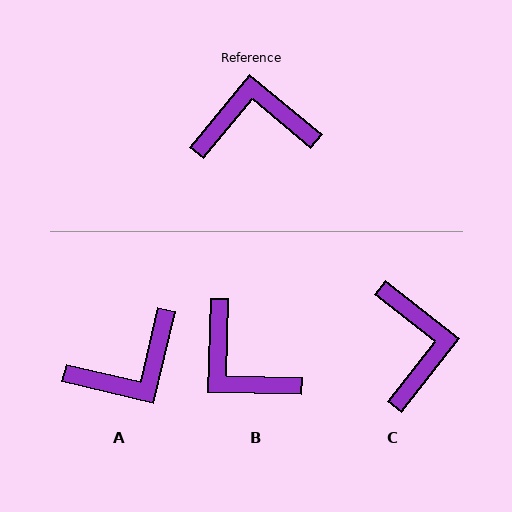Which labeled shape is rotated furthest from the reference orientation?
A, about 154 degrees away.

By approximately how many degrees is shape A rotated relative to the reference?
Approximately 154 degrees clockwise.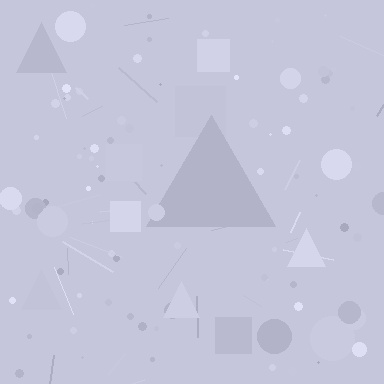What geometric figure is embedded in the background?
A triangle is embedded in the background.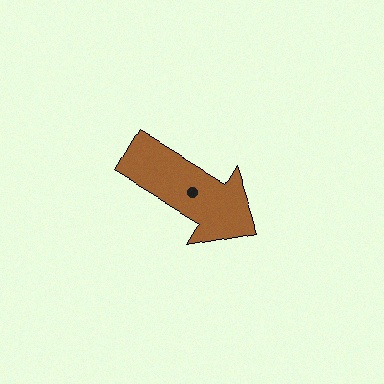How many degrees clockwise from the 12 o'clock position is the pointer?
Approximately 121 degrees.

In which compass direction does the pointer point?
Southeast.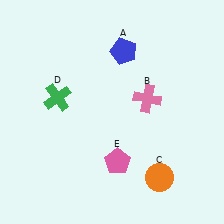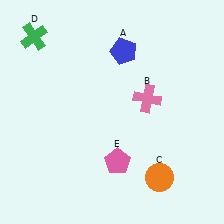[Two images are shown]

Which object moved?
The green cross (D) moved up.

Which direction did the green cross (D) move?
The green cross (D) moved up.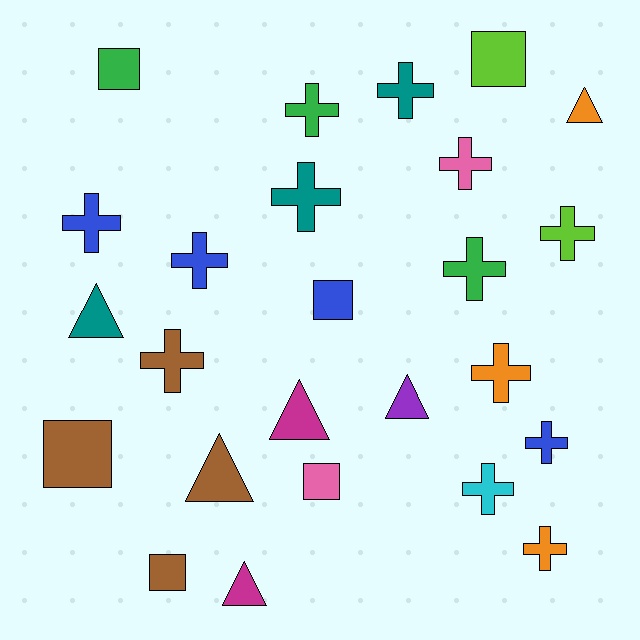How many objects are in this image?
There are 25 objects.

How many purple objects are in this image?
There is 1 purple object.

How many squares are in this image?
There are 6 squares.